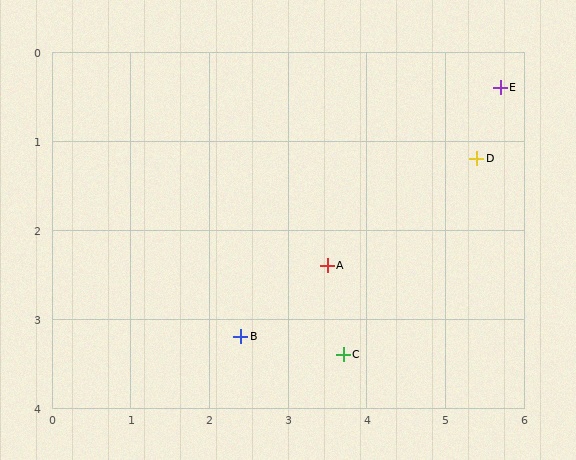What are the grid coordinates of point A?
Point A is at approximately (3.5, 2.4).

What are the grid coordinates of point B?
Point B is at approximately (2.4, 3.2).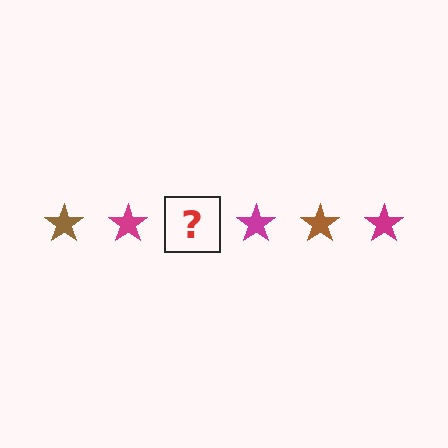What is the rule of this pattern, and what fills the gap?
The rule is that the pattern cycles through brown, magenta stars. The gap should be filled with a brown star.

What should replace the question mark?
The question mark should be replaced with a brown star.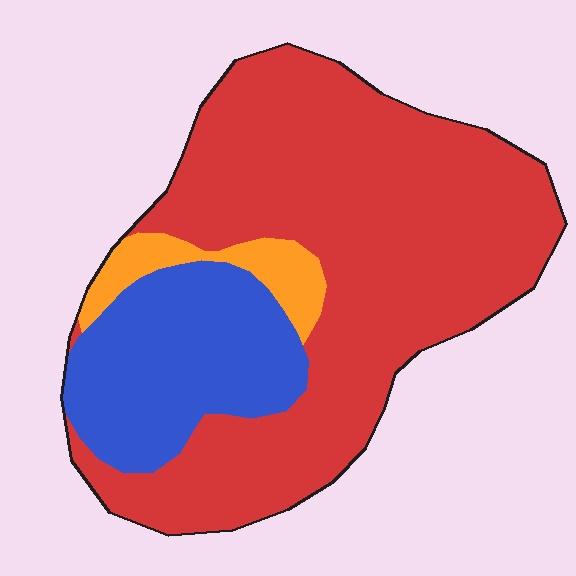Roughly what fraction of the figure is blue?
Blue covers about 25% of the figure.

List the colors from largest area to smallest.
From largest to smallest: red, blue, orange.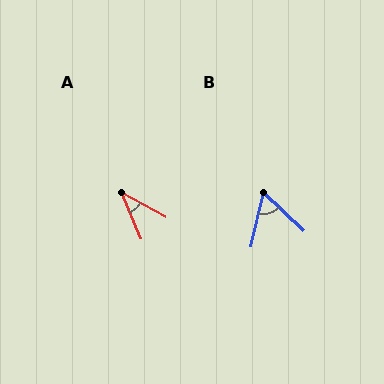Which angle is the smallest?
A, at approximately 38 degrees.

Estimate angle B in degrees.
Approximately 59 degrees.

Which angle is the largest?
B, at approximately 59 degrees.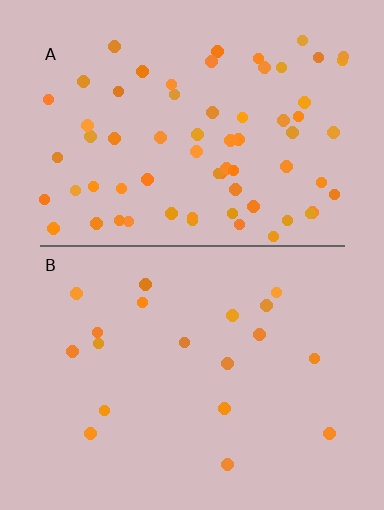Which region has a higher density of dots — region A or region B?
A (the top).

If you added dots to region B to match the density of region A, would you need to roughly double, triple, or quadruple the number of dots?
Approximately quadruple.